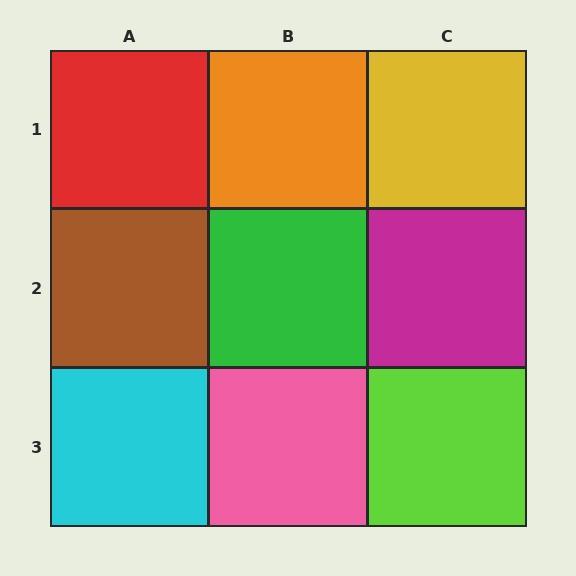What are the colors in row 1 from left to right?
Red, orange, yellow.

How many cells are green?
1 cell is green.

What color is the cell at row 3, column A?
Cyan.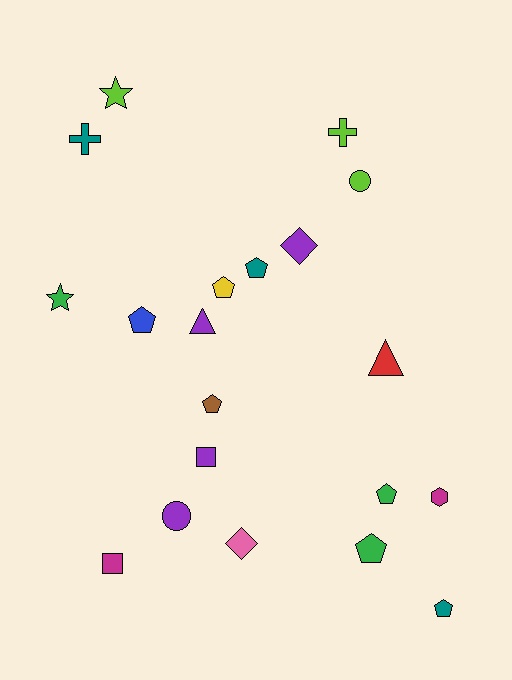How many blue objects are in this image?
There is 1 blue object.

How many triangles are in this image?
There are 2 triangles.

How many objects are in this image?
There are 20 objects.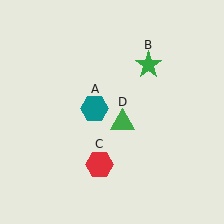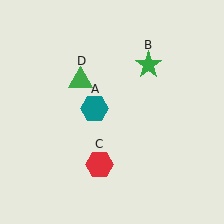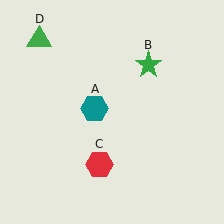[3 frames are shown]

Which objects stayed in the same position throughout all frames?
Teal hexagon (object A) and green star (object B) and red hexagon (object C) remained stationary.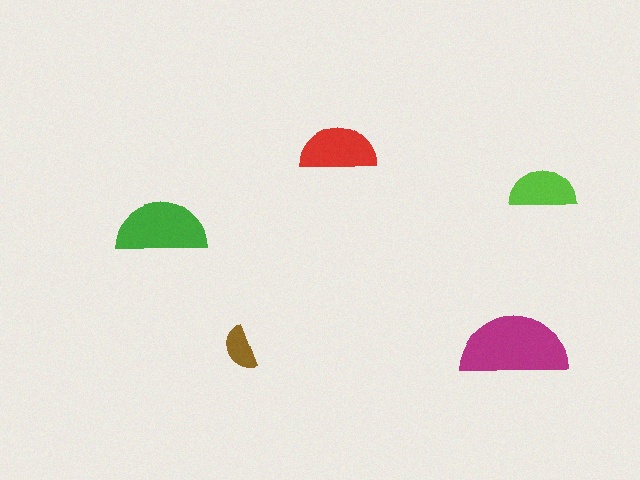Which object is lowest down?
The brown semicircle is bottommost.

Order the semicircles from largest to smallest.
the magenta one, the green one, the red one, the lime one, the brown one.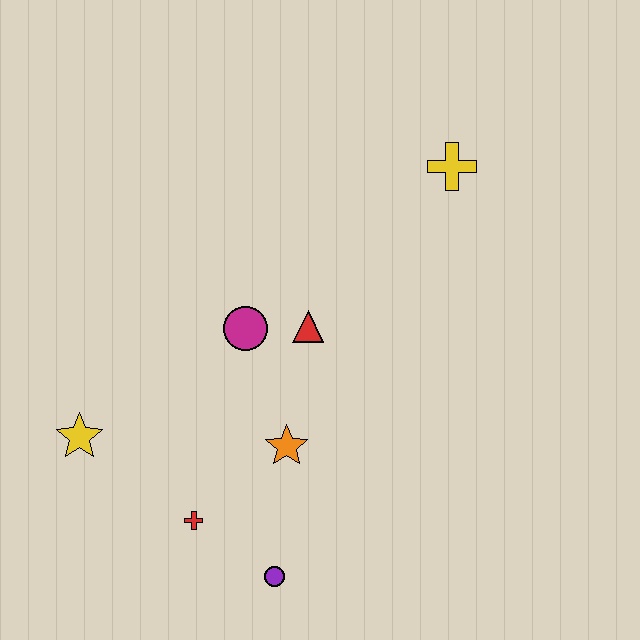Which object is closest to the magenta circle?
The red triangle is closest to the magenta circle.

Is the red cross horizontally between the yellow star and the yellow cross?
Yes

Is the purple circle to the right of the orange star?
No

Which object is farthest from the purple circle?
The yellow cross is farthest from the purple circle.